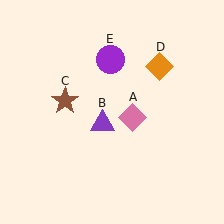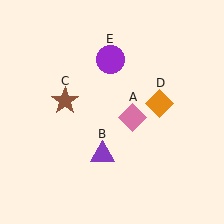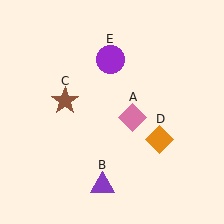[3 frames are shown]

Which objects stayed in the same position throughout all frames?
Pink diamond (object A) and brown star (object C) and purple circle (object E) remained stationary.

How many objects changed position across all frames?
2 objects changed position: purple triangle (object B), orange diamond (object D).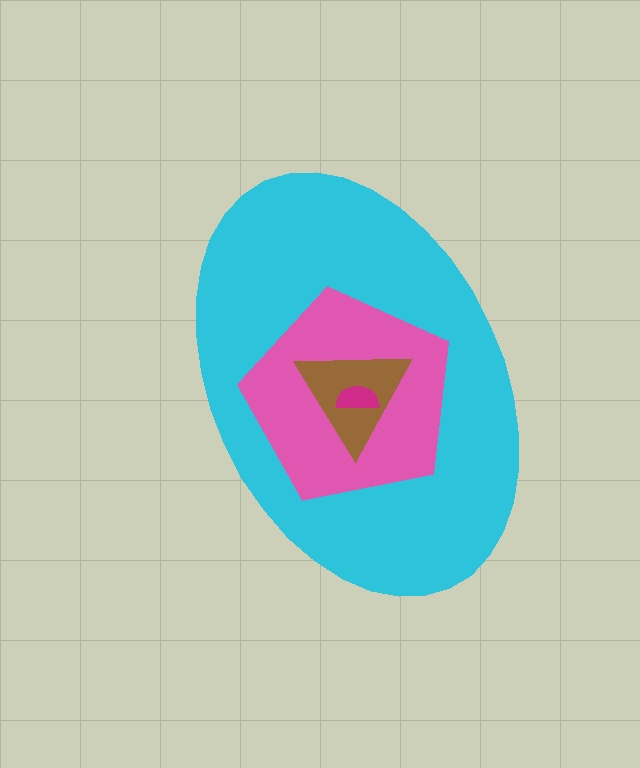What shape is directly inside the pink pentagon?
The brown triangle.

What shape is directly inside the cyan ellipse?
The pink pentagon.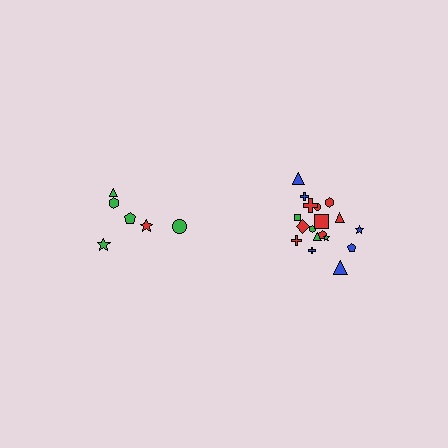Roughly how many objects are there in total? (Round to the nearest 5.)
Roughly 25 objects in total.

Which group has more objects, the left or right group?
The right group.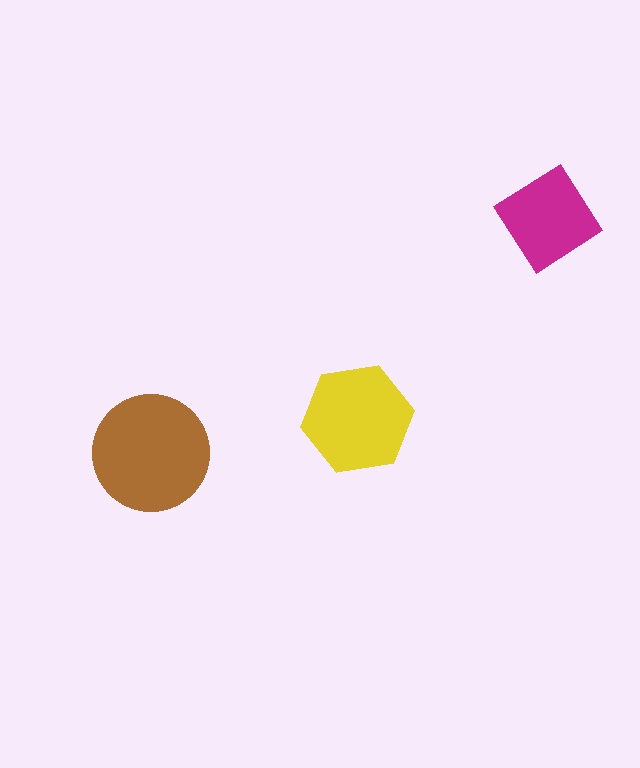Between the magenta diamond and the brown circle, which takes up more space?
The brown circle.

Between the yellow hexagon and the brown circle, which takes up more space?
The brown circle.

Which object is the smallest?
The magenta diamond.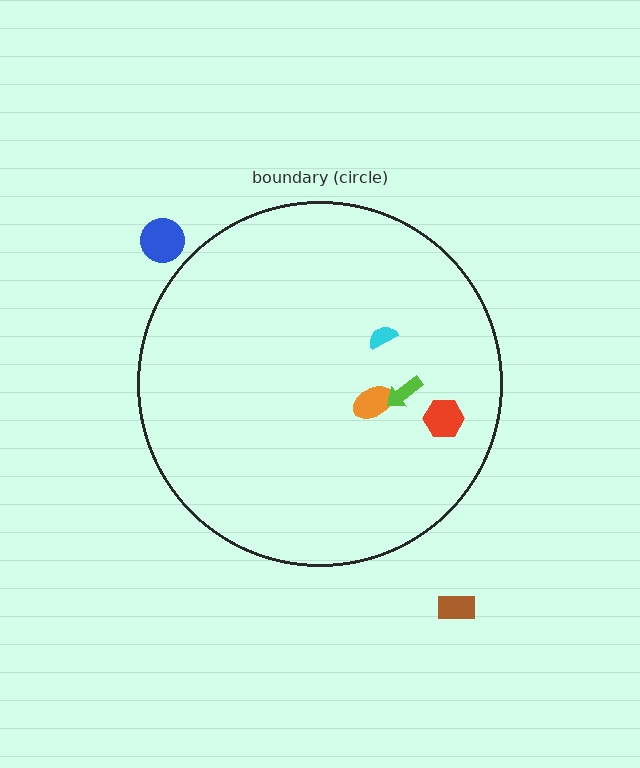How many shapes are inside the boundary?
4 inside, 2 outside.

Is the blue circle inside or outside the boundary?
Outside.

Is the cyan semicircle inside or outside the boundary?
Inside.